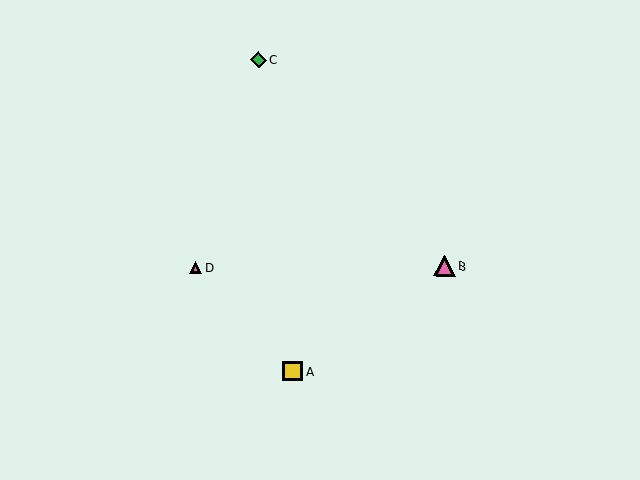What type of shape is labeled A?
Shape A is a yellow square.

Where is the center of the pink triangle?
The center of the pink triangle is at (196, 268).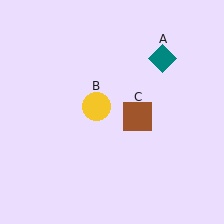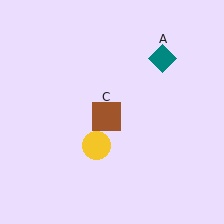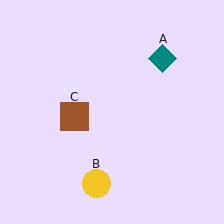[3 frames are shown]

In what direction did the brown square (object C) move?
The brown square (object C) moved left.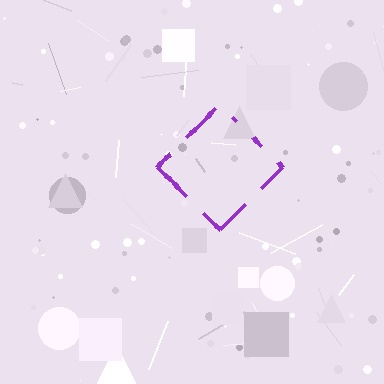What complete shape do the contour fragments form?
The contour fragments form a diamond.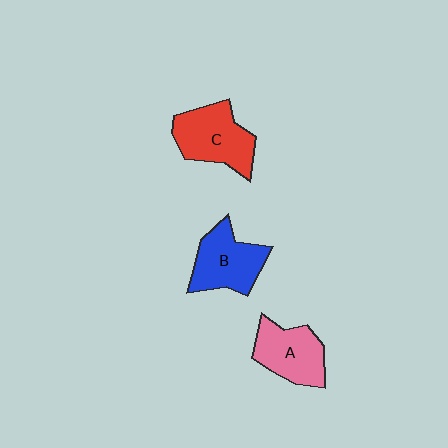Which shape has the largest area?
Shape C (red).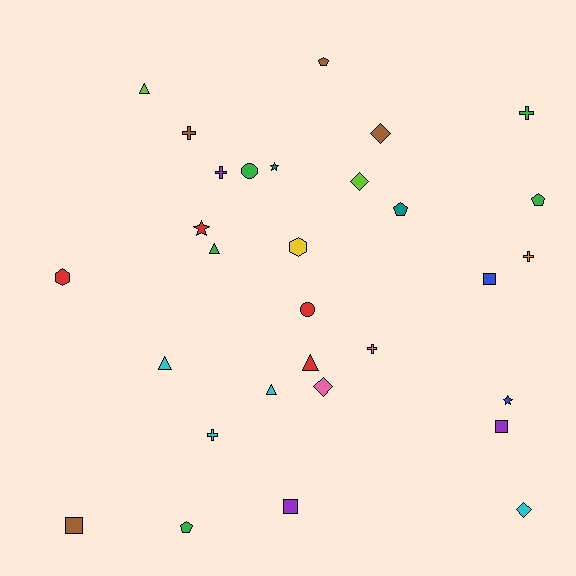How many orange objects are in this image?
There is 1 orange object.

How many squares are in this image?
There are 4 squares.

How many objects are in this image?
There are 30 objects.